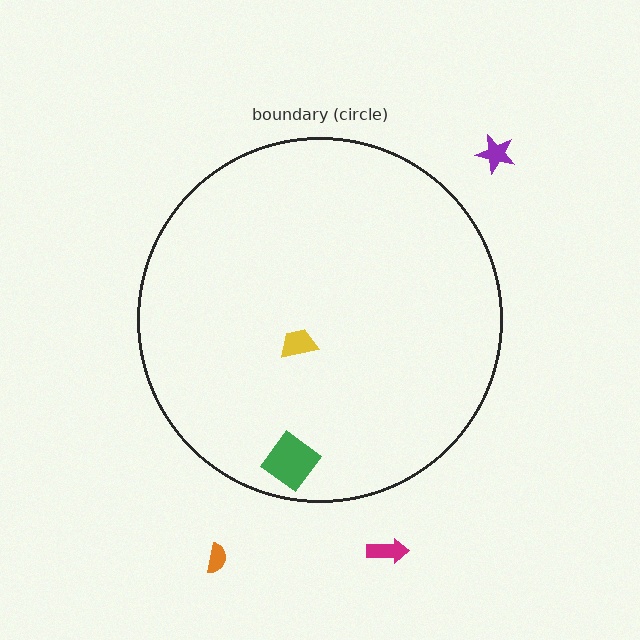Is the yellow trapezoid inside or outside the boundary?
Inside.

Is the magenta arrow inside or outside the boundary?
Outside.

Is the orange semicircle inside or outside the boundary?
Outside.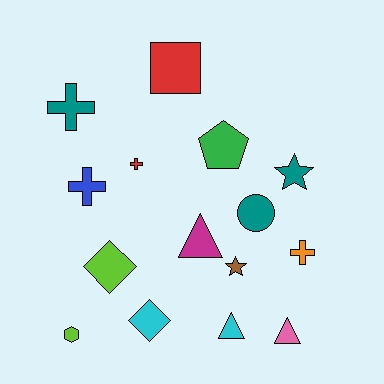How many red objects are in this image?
There are 2 red objects.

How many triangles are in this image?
There are 3 triangles.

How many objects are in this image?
There are 15 objects.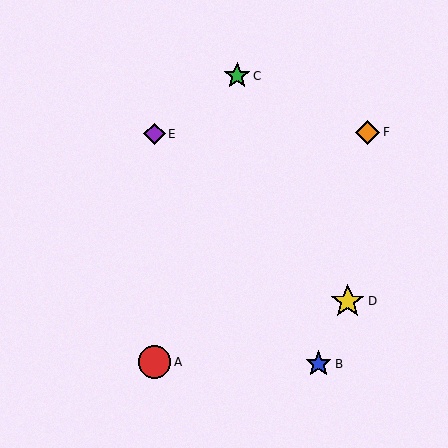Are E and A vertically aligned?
Yes, both are at x≈155.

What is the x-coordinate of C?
Object C is at x≈237.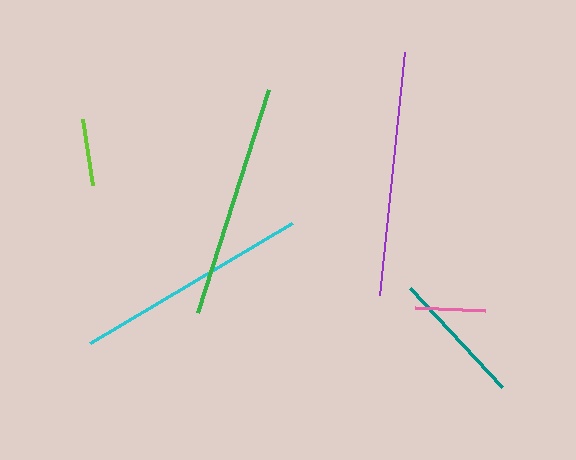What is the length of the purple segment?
The purple segment is approximately 245 pixels long.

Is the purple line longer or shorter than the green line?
The purple line is longer than the green line.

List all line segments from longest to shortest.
From longest to shortest: purple, cyan, green, teal, pink, lime.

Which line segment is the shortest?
The lime line is the shortest at approximately 67 pixels.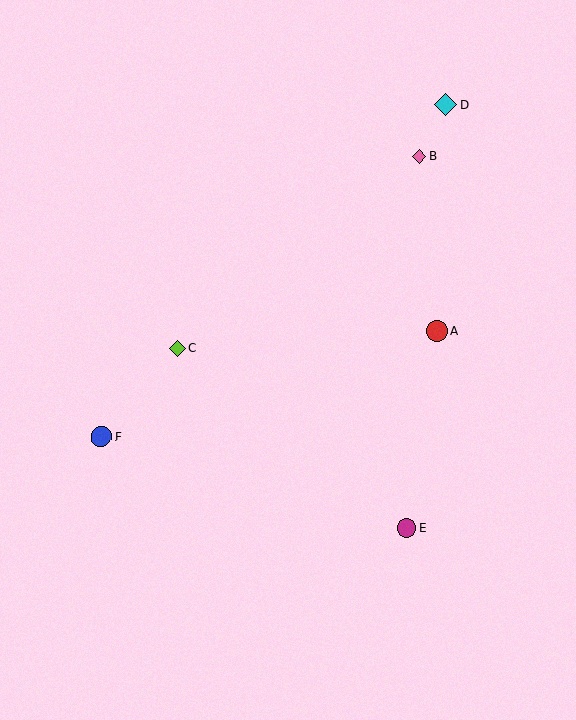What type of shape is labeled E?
Shape E is a magenta circle.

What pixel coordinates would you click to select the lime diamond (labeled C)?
Click at (178, 349) to select the lime diamond C.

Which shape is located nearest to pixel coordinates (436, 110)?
The cyan diamond (labeled D) at (445, 105) is nearest to that location.